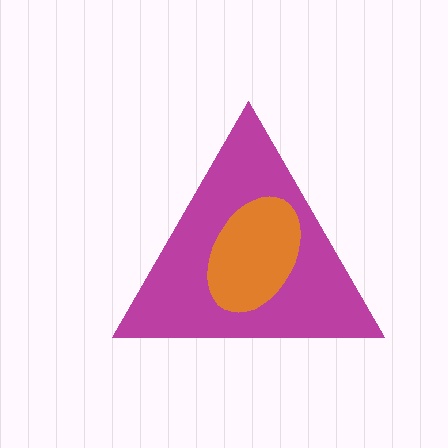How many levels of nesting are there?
2.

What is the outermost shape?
The magenta triangle.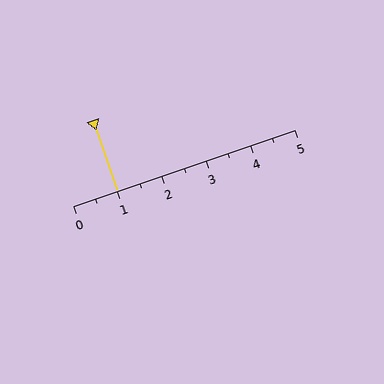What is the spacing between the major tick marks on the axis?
The major ticks are spaced 1 apart.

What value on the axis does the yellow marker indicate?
The marker indicates approximately 1.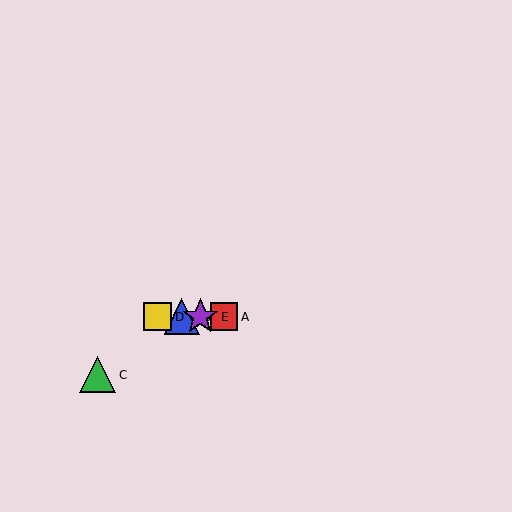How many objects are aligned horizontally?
4 objects (A, B, D, E) are aligned horizontally.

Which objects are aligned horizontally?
Objects A, B, D, E are aligned horizontally.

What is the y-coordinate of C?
Object C is at y≈375.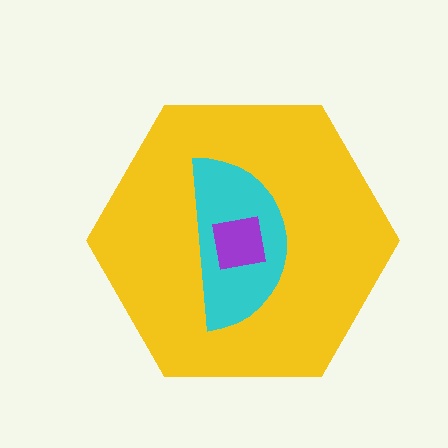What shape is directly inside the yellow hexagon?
The cyan semicircle.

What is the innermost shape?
The purple square.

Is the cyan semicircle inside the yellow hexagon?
Yes.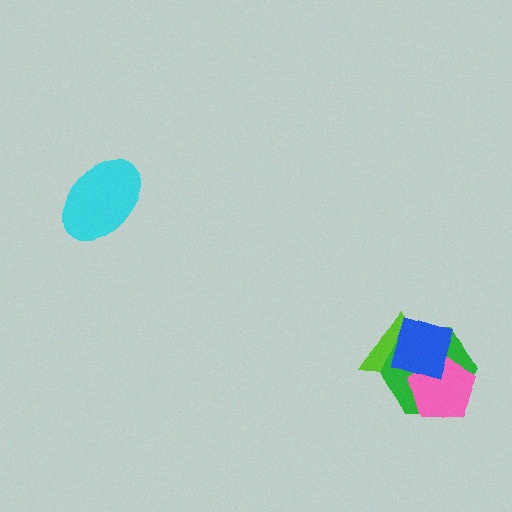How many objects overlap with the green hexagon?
3 objects overlap with the green hexagon.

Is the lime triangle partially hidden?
Yes, it is partially covered by another shape.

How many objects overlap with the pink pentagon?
3 objects overlap with the pink pentagon.